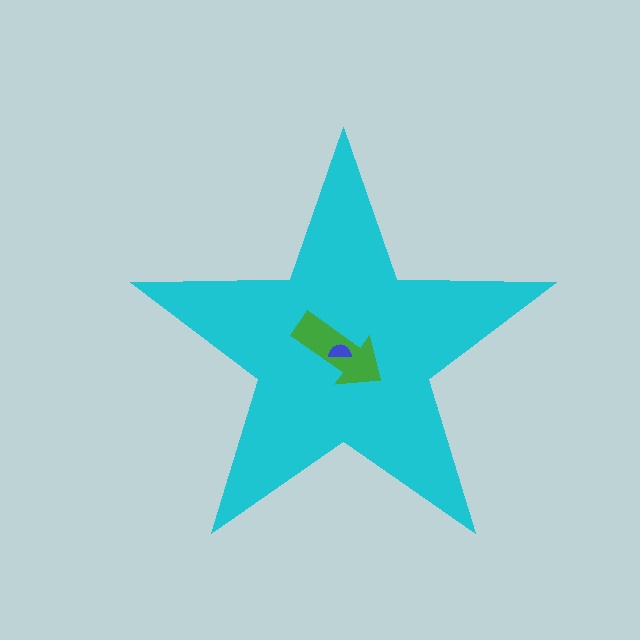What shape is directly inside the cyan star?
The green arrow.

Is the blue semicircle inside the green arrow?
Yes.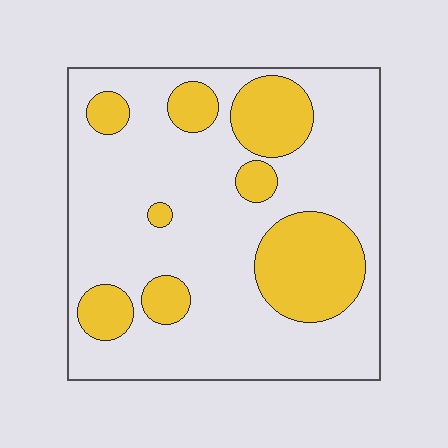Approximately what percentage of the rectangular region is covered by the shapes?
Approximately 25%.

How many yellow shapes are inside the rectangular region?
8.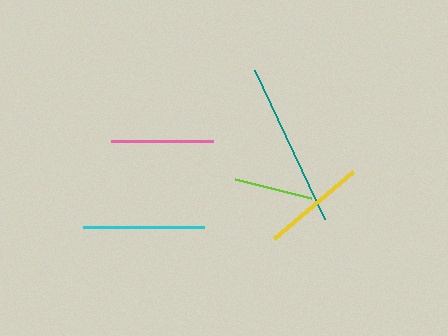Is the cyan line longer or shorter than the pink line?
The cyan line is longer than the pink line.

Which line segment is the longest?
The teal line is the longest at approximately 165 pixels.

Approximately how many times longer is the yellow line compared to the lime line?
The yellow line is approximately 1.3 times the length of the lime line.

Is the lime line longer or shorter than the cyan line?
The cyan line is longer than the lime line.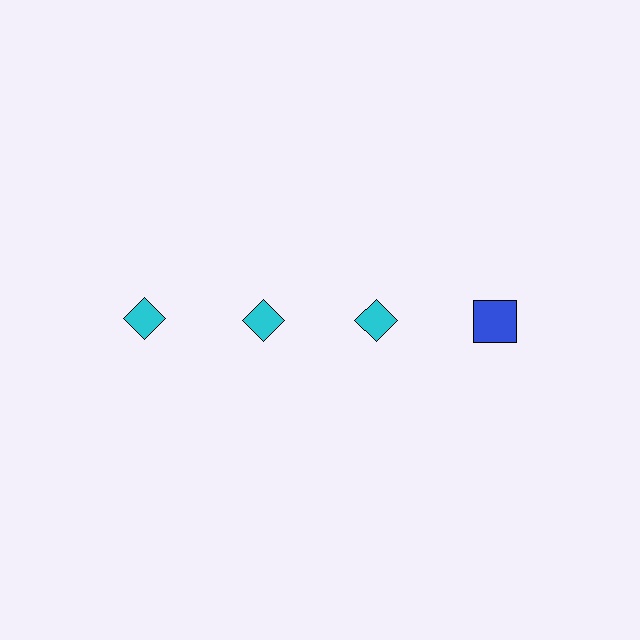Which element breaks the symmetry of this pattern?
The blue square in the top row, second from right column breaks the symmetry. All other shapes are cyan diamonds.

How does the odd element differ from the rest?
It differs in both color (blue instead of cyan) and shape (square instead of diamond).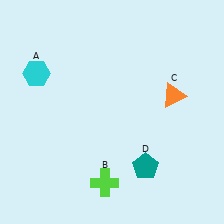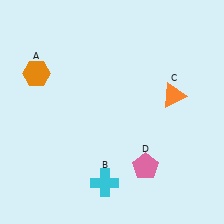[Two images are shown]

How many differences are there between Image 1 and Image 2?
There are 3 differences between the two images.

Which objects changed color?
A changed from cyan to orange. B changed from lime to cyan. D changed from teal to pink.